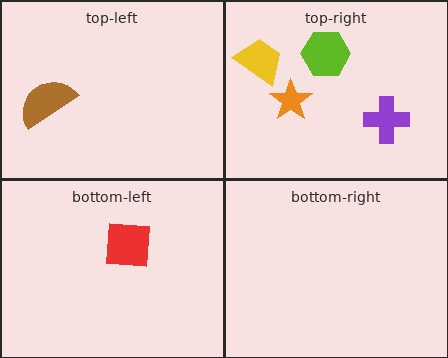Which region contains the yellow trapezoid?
The top-right region.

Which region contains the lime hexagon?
The top-right region.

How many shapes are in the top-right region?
4.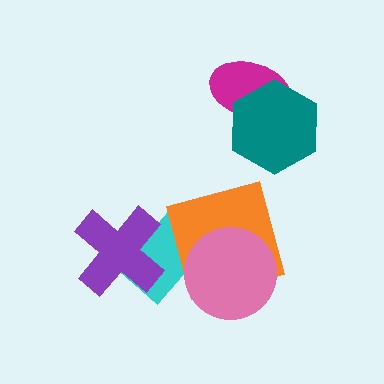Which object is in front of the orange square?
The pink circle is in front of the orange square.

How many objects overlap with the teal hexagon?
1 object overlaps with the teal hexagon.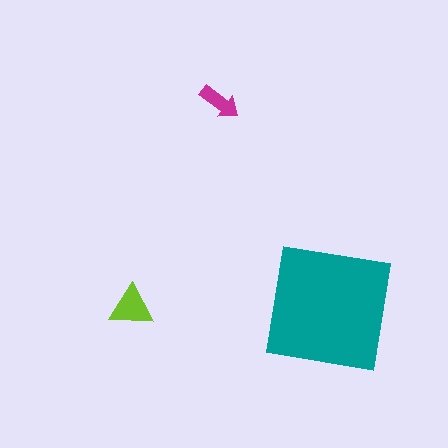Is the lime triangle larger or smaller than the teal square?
Smaller.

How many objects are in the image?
There are 3 objects in the image.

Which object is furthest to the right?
The teal square is rightmost.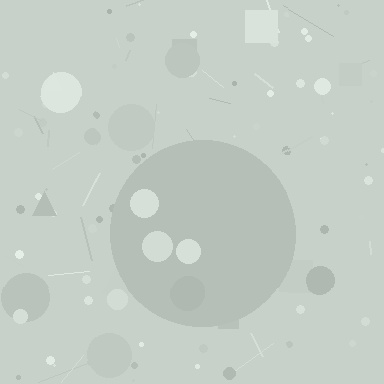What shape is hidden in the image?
A circle is hidden in the image.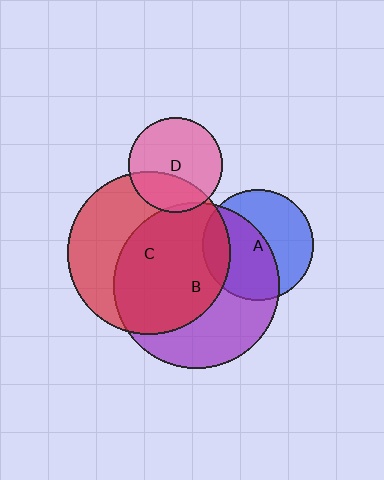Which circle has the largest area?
Circle B (purple).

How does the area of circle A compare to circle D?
Approximately 1.4 times.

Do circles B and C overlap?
Yes.